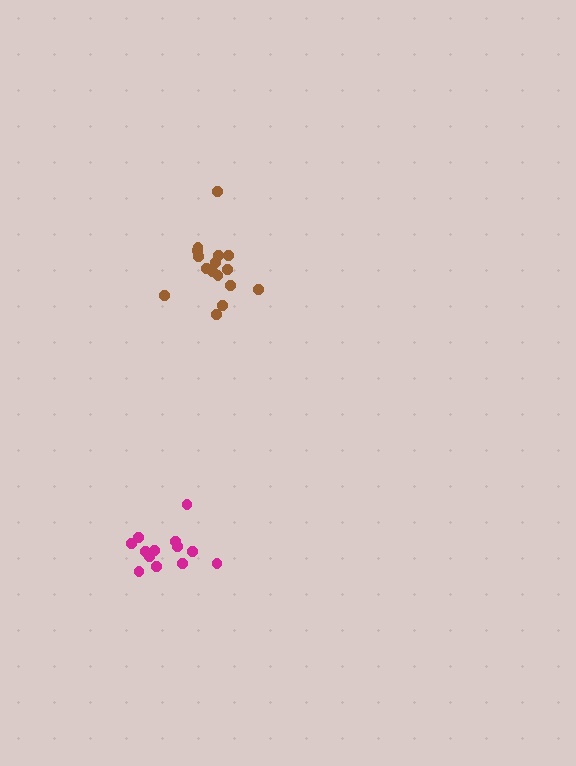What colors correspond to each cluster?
The clusters are colored: brown, magenta.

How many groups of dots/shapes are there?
There are 2 groups.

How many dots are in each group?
Group 1: 16 dots, Group 2: 13 dots (29 total).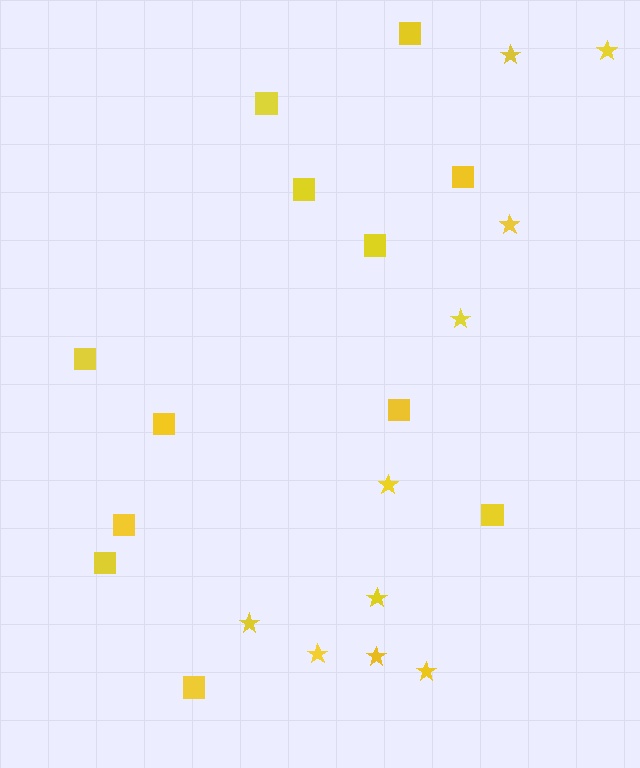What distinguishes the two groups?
There are 2 groups: one group of stars (10) and one group of squares (12).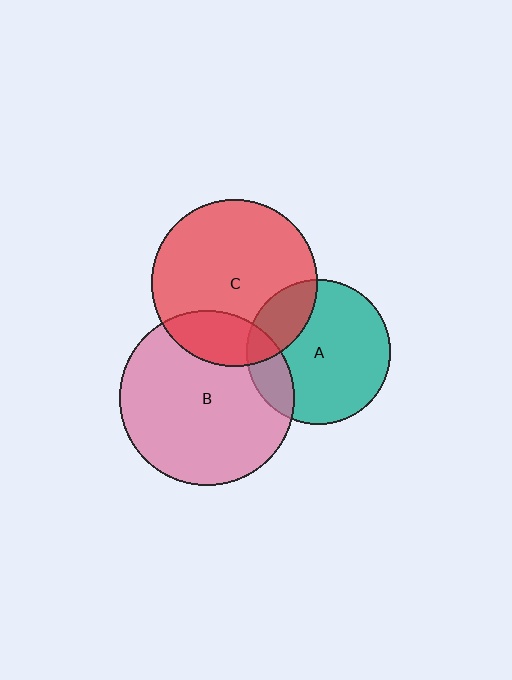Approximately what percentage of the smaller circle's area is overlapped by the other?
Approximately 15%.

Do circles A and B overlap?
Yes.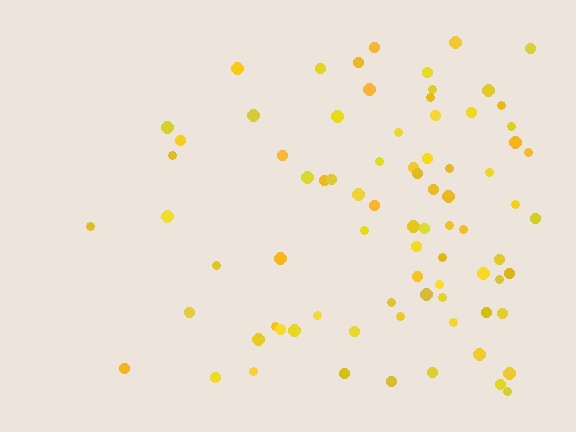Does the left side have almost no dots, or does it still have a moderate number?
Still a moderate number, just noticeably fewer than the right.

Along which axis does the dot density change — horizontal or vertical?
Horizontal.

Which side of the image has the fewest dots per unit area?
The left.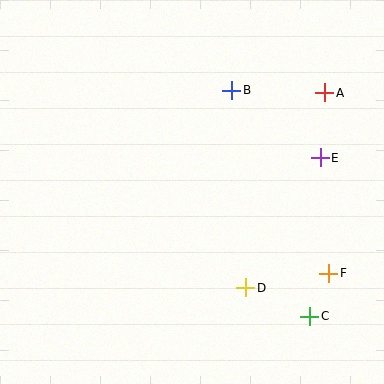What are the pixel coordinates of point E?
Point E is at (320, 158).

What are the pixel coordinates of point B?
Point B is at (232, 90).